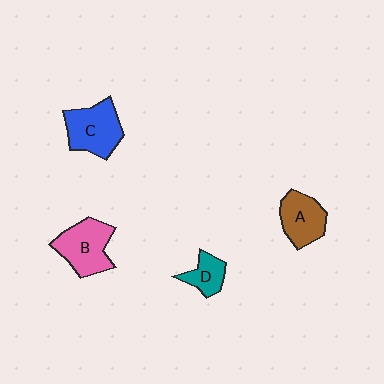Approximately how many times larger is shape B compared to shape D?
Approximately 2.0 times.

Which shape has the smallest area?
Shape D (teal).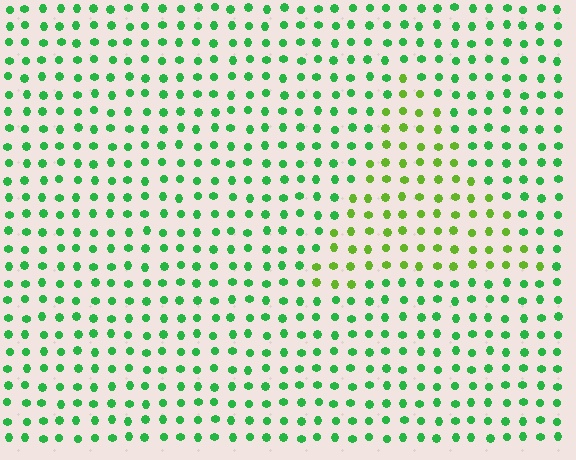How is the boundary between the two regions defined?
The boundary is defined purely by a slight shift in hue (about 37 degrees). Spacing, size, and orientation are identical on both sides.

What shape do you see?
I see a triangle.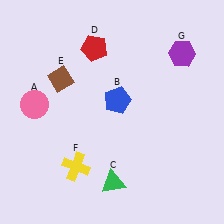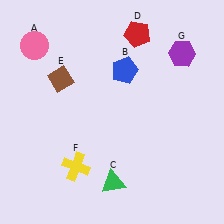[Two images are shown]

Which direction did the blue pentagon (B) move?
The blue pentagon (B) moved up.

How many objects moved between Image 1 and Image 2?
3 objects moved between the two images.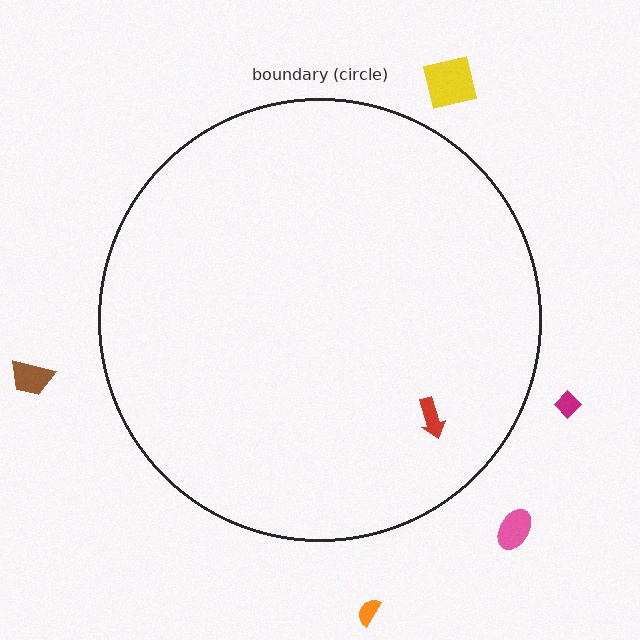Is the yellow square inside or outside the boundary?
Outside.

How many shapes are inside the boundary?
1 inside, 5 outside.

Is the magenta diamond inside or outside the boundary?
Outside.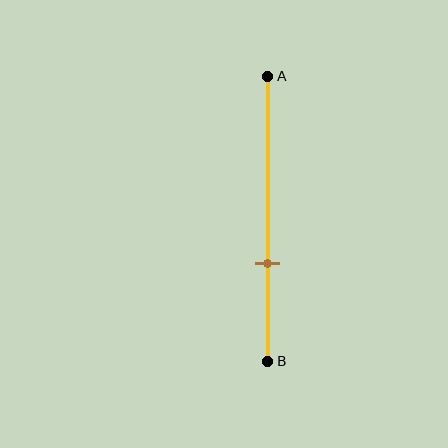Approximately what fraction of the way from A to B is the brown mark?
The brown mark is approximately 65% of the way from A to B.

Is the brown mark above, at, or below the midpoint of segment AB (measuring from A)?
The brown mark is below the midpoint of segment AB.